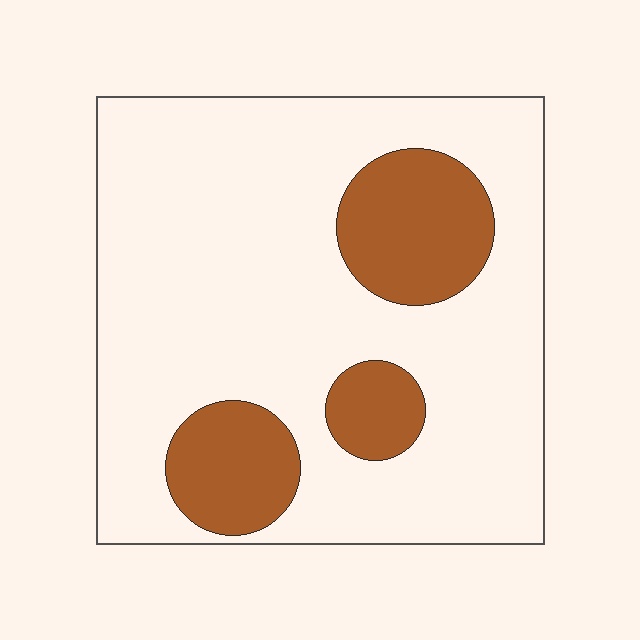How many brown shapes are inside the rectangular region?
3.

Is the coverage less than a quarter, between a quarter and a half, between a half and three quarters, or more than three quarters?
Less than a quarter.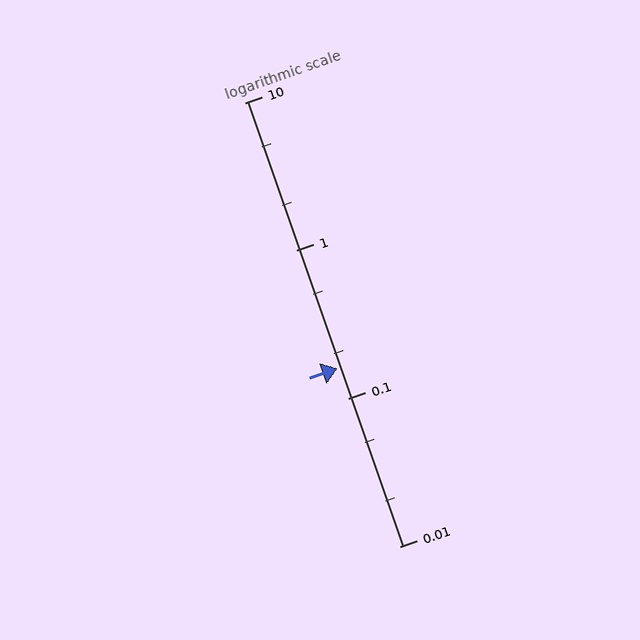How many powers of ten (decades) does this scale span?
The scale spans 3 decades, from 0.01 to 10.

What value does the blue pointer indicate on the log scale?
The pointer indicates approximately 0.16.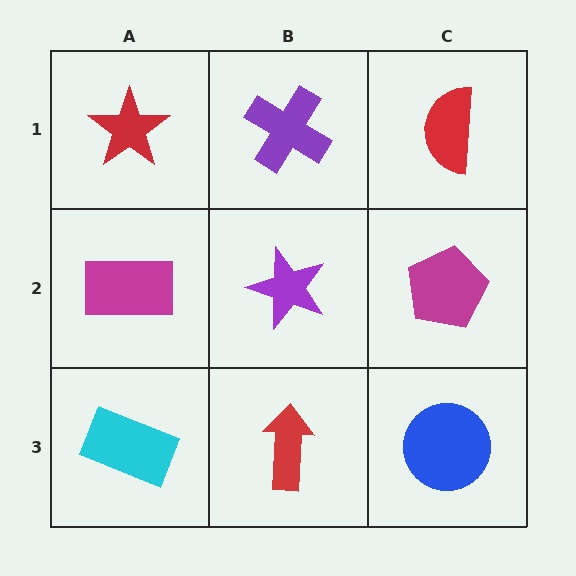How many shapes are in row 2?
3 shapes.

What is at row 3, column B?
A red arrow.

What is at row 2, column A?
A magenta rectangle.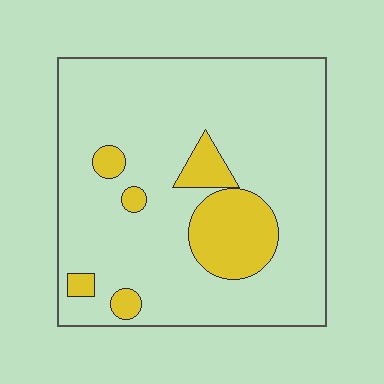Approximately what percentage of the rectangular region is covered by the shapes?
Approximately 15%.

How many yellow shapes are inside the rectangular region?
6.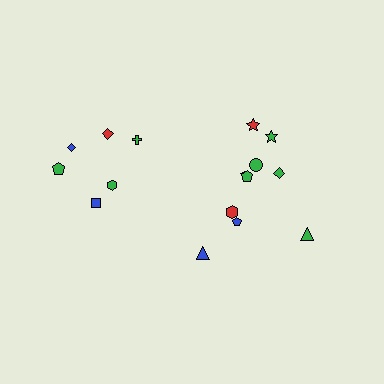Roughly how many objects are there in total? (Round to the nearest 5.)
Roughly 15 objects in total.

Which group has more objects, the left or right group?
The right group.